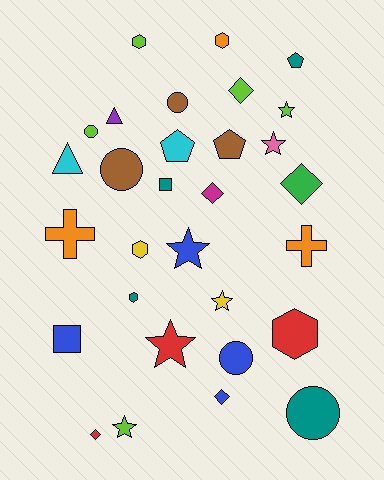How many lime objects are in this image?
There are 5 lime objects.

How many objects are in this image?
There are 30 objects.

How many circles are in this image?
There are 5 circles.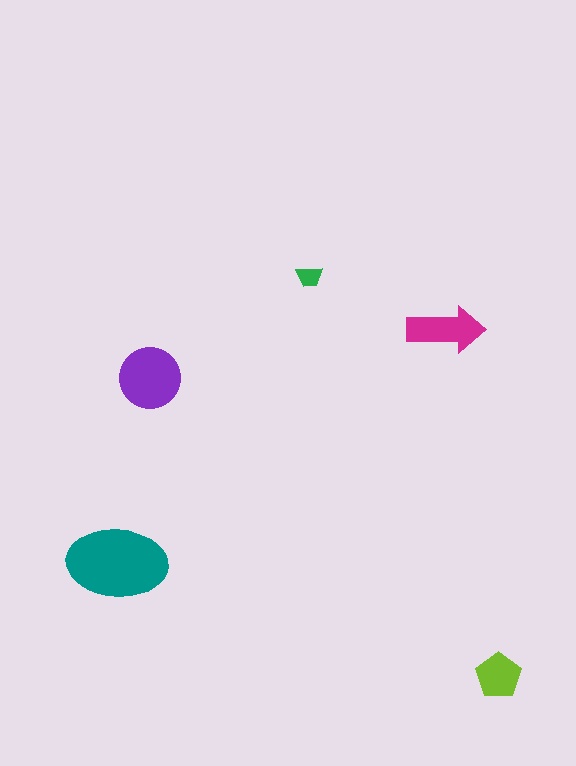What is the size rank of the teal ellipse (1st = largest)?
1st.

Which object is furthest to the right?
The lime pentagon is rightmost.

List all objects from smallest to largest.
The green trapezoid, the lime pentagon, the magenta arrow, the purple circle, the teal ellipse.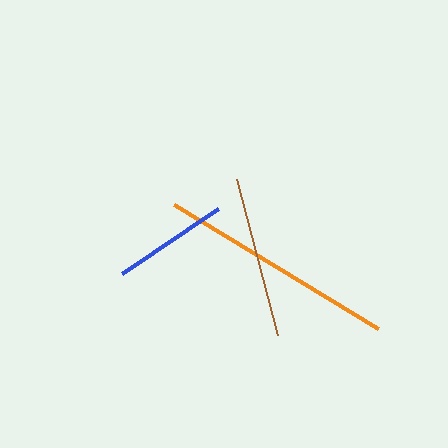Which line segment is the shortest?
The blue line is the shortest at approximately 116 pixels.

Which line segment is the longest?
The orange line is the longest at approximately 239 pixels.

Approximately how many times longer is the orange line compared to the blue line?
The orange line is approximately 2.1 times the length of the blue line.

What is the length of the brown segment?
The brown segment is approximately 161 pixels long.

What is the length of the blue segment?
The blue segment is approximately 116 pixels long.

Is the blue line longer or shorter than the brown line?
The brown line is longer than the blue line.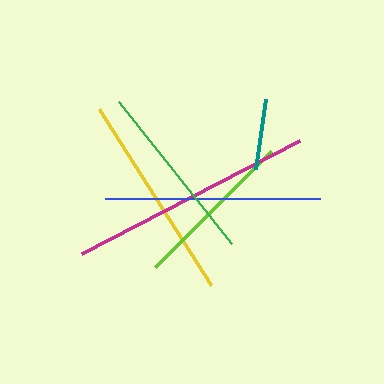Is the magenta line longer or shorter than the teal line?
The magenta line is longer than the teal line.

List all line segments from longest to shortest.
From longest to shortest: magenta, blue, yellow, green, lime, teal.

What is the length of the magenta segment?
The magenta segment is approximately 246 pixels long.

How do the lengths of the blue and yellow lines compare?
The blue and yellow lines are approximately the same length.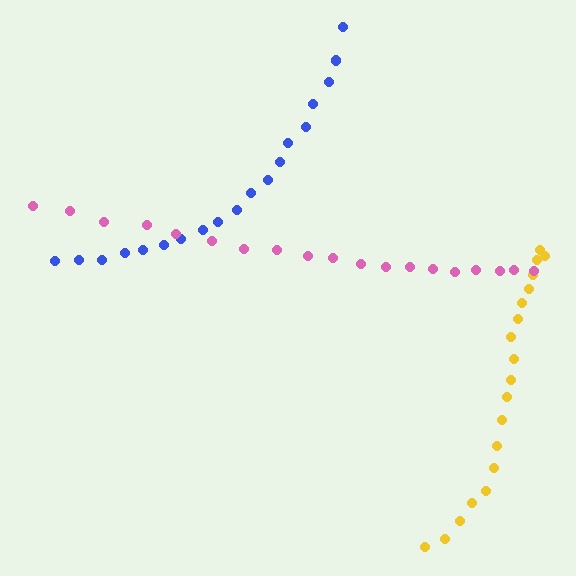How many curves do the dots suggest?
There are 3 distinct paths.